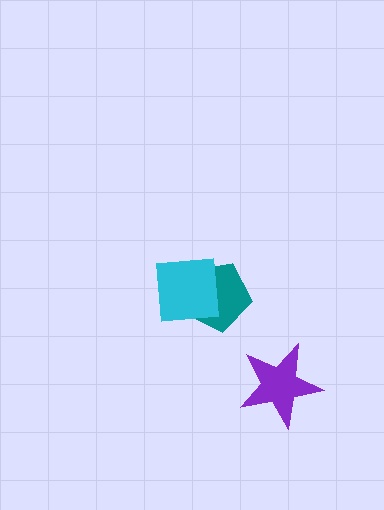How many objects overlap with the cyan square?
1 object overlaps with the cyan square.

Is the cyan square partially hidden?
No, no other shape covers it.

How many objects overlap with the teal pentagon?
1 object overlaps with the teal pentagon.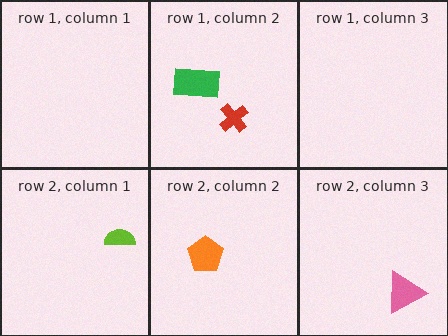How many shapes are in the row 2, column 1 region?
1.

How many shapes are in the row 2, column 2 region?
1.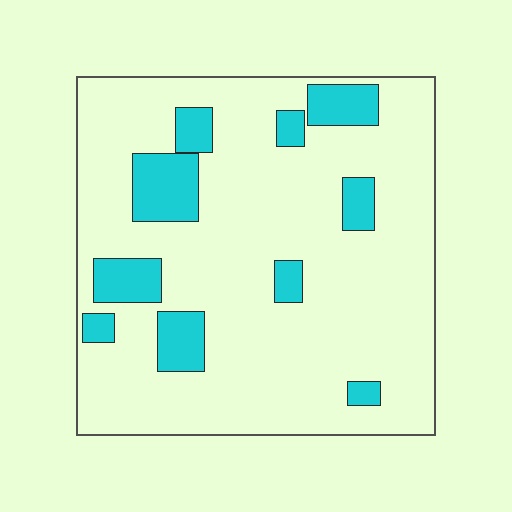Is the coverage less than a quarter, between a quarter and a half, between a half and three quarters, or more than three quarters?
Less than a quarter.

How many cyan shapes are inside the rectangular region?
10.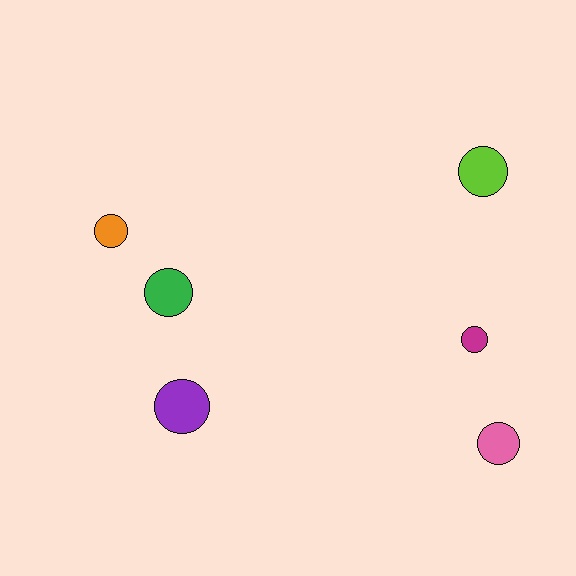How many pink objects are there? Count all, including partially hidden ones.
There is 1 pink object.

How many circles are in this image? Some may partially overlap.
There are 6 circles.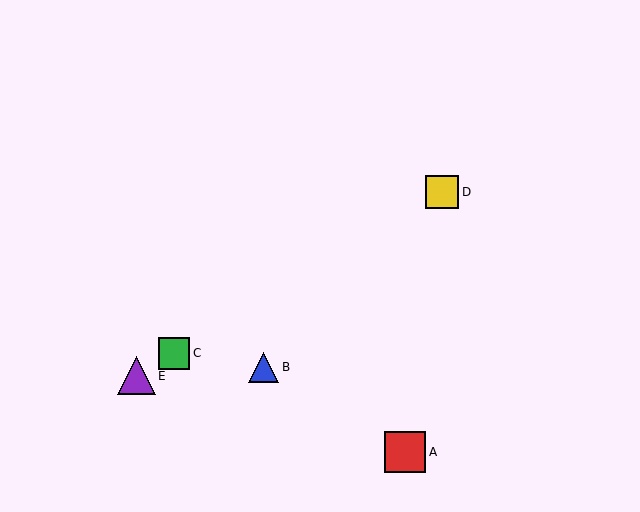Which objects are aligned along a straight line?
Objects C, D, E are aligned along a straight line.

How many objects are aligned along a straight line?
3 objects (C, D, E) are aligned along a straight line.